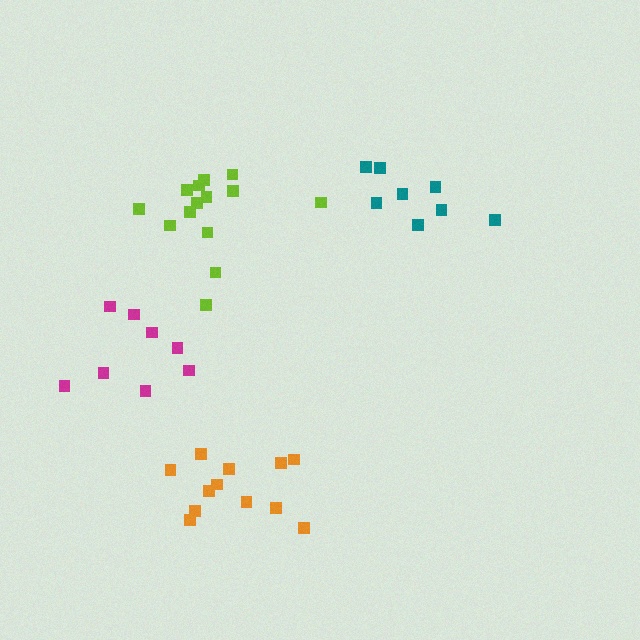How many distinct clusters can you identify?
There are 4 distinct clusters.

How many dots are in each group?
Group 1: 14 dots, Group 2: 8 dots, Group 3: 8 dots, Group 4: 13 dots (43 total).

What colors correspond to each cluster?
The clusters are colored: lime, teal, magenta, orange.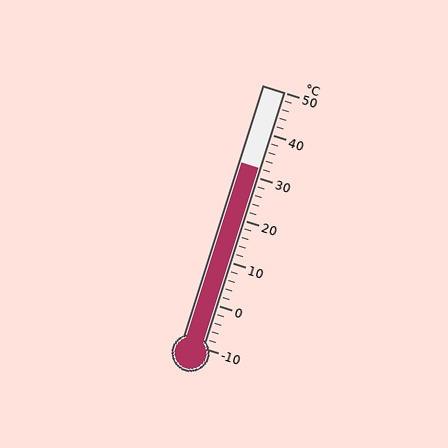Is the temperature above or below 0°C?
The temperature is above 0°C.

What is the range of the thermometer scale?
The thermometer scale ranges from -10°C to 50°C.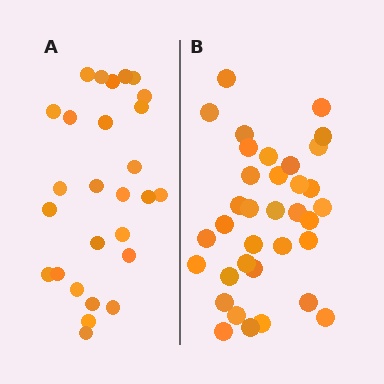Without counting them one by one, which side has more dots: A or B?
Region B (the right region) has more dots.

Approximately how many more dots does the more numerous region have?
Region B has roughly 8 or so more dots than region A.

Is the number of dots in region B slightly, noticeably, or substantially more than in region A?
Region B has noticeably more, but not dramatically so. The ratio is roughly 1.3 to 1.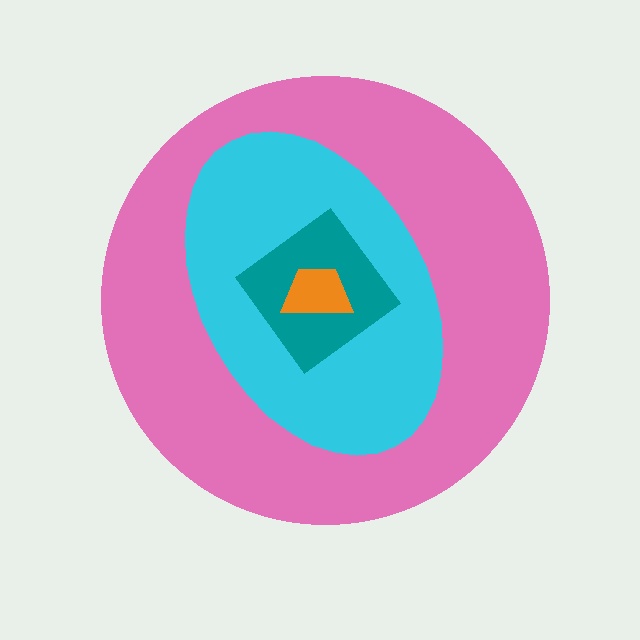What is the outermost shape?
The pink circle.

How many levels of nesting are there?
4.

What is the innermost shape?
The orange trapezoid.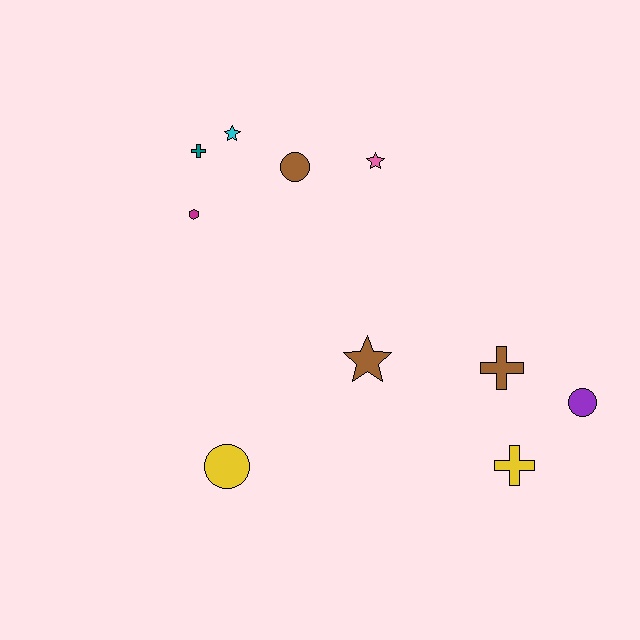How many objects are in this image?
There are 10 objects.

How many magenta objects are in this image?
There is 1 magenta object.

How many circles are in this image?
There are 3 circles.